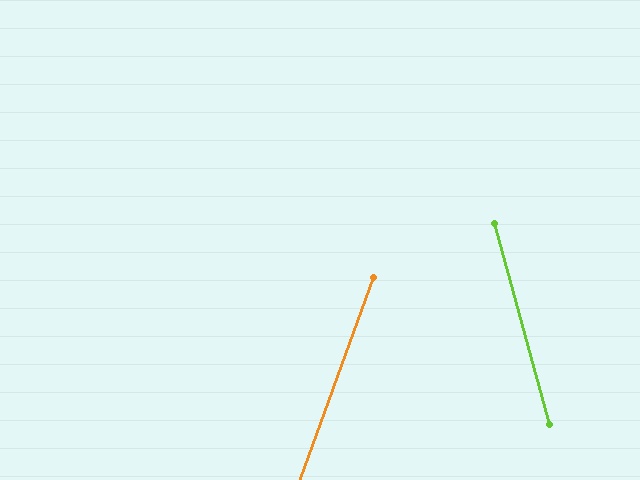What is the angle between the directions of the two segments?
Approximately 35 degrees.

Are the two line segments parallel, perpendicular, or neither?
Neither parallel nor perpendicular — they differ by about 35°.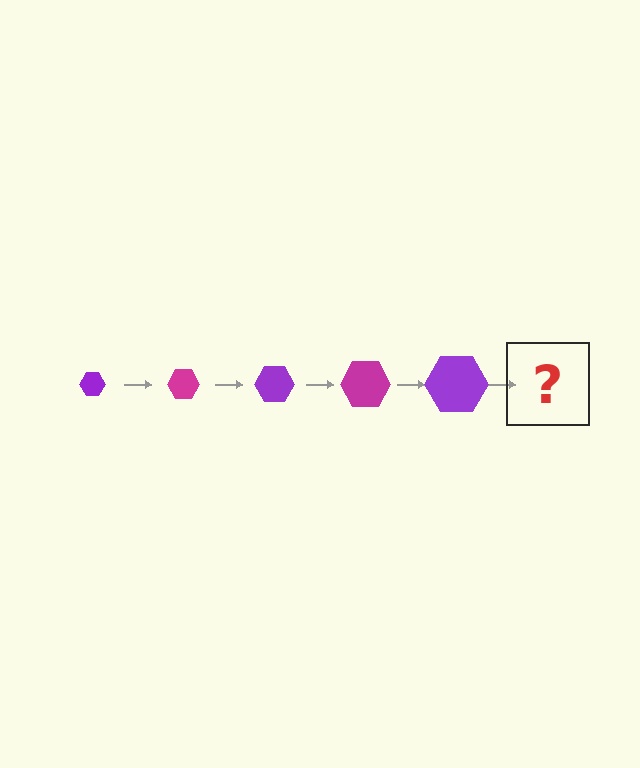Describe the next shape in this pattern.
It should be a magenta hexagon, larger than the previous one.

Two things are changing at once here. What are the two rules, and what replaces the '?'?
The two rules are that the hexagon grows larger each step and the color cycles through purple and magenta. The '?' should be a magenta hexagon, larger than the previous one.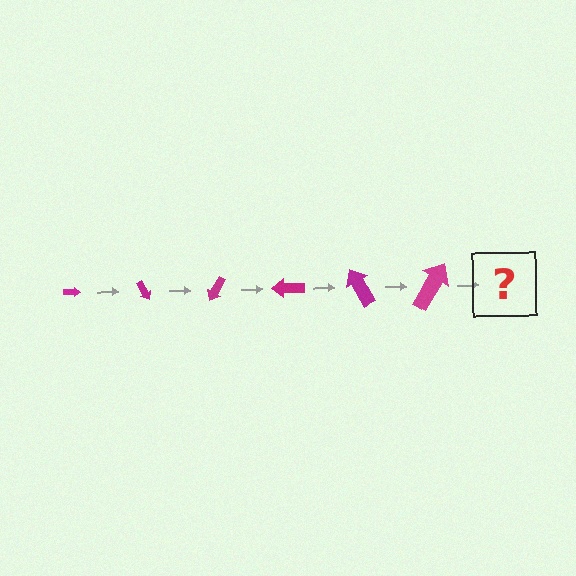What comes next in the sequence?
The next element should be an arrow, larger than the previous one and rotated 360 degrees from the start.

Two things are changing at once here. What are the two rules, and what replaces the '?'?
The two rules are that the arrow grows larger each step and it rotates 60 degrees each step. The '?' should be an arrow, larger than the previous one and rotated 360 degrees from the start.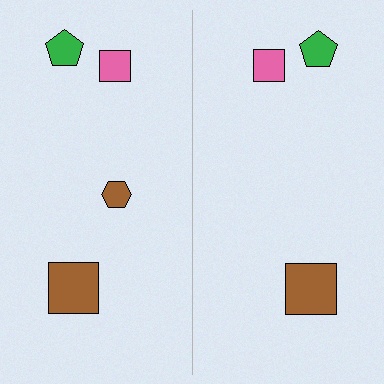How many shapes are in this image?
There are 7 shapes in this image.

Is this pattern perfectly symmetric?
No, the pattern is not perfectly symmetric. A brown hexagon is missing from the right side.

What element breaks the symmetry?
A brown hexagon is missing from the right side.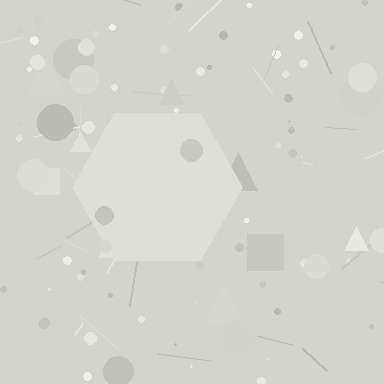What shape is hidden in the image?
A hexagon is hidden in the image.